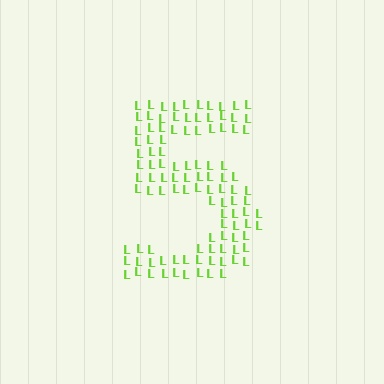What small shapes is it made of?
It is made of small letter L's.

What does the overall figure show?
The overall figure shows the digit 5.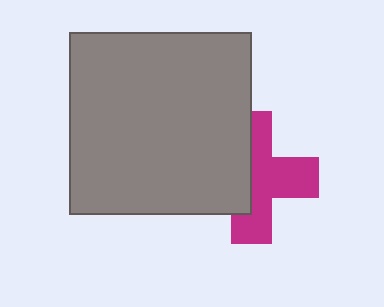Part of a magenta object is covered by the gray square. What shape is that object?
It is a cross.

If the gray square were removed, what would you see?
You would see the complete magenta cross.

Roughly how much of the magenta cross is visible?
About half of it is visible (roughly 57%).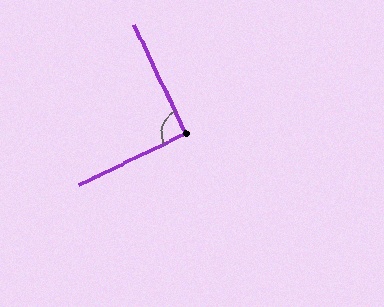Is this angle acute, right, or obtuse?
It is approximately a right angle.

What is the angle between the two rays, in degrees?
Approximately 90 degrees.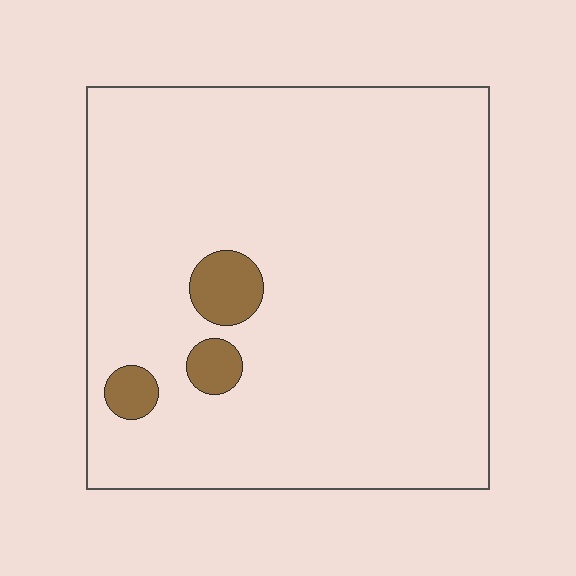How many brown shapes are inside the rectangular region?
3.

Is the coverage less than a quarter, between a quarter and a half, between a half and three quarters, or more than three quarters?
Less than a quarter.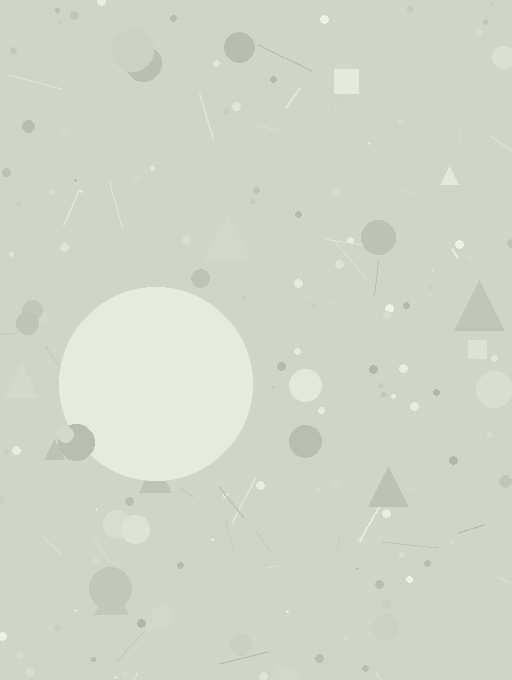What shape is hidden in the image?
A circle is hidden in the image.